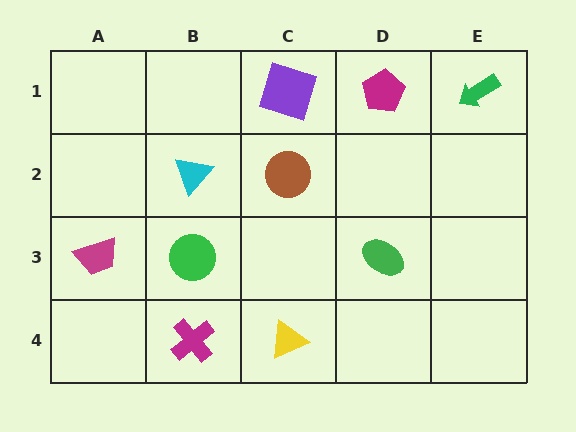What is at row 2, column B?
A cyan triangle.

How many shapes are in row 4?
2 shapes.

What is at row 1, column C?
A purple square.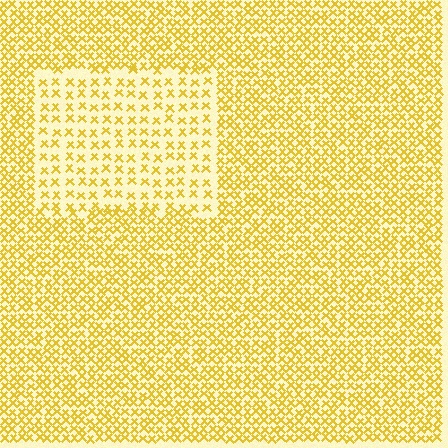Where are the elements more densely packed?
The elements are more densely packed outside the rectangle boundary.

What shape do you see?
I see a rectangle.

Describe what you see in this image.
The image contains small yellow elements arranged at two different densities. A rectangle-shaped region is visible where the elements are less densely packed than the surrounding area.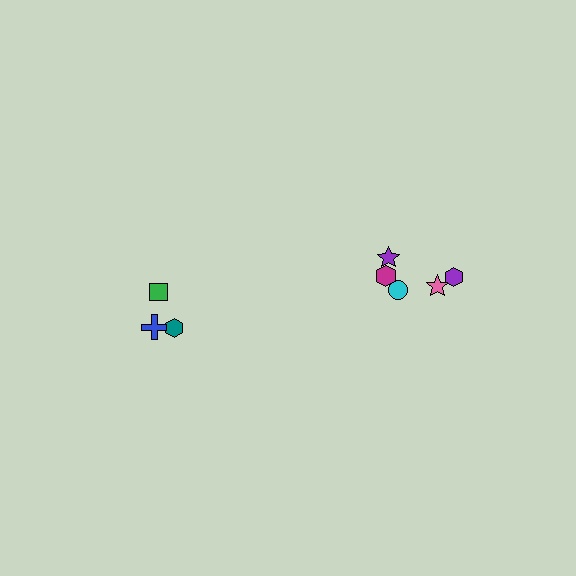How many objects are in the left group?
There are 3 objects.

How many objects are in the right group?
There are 5 objects.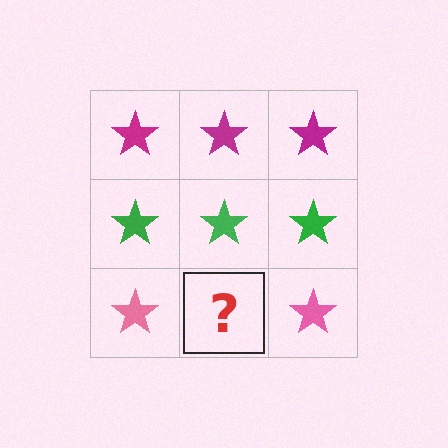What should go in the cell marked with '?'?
The missing cell should contain a pink star.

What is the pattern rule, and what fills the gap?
The rule is that each row has a consistent color. The gap should be filled with a pink star.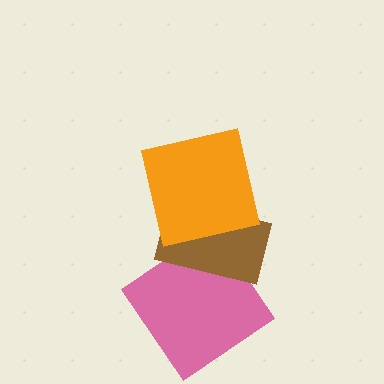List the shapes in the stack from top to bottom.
From top to bottom: the orange square, the brown rectangle, the pink diamond.